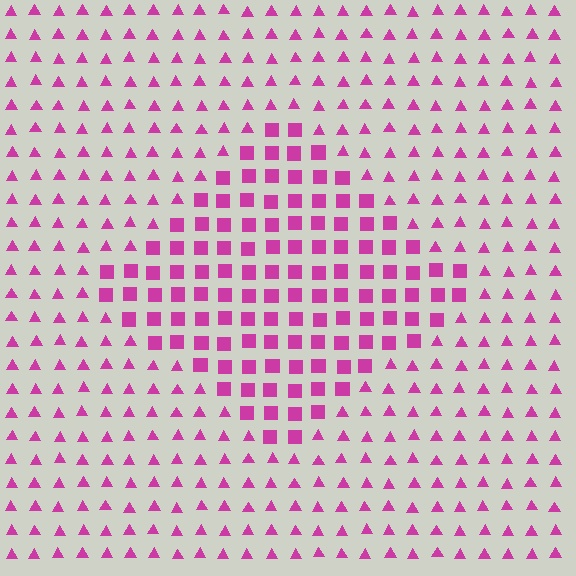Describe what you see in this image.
The image is filled with small magenta elements arranged in a uniform grid. A diamond-shaped region contains squares, while the surrounding area contains triangles. The boundary is defined purely by the change in element shape.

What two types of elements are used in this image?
The image uses squares inside the diamond region and triangles outside it.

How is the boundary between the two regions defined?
The boundary is defined by a change in element shape: squares inside vs. triangles outside. All elements share the same color and spacing.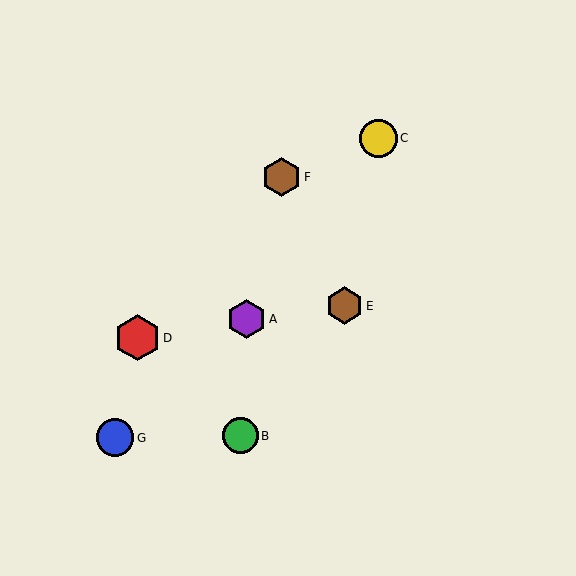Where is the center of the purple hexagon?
The center of the purple hexagon is at (246, 319).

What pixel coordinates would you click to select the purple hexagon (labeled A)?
Click at (246, 319) to select the purple hexagon A.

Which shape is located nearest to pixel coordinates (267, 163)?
The brown hexagon (labeled F) at (282, 177) is nearest to that location.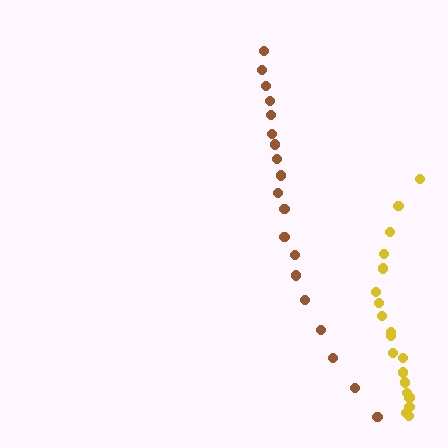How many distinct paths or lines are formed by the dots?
There are 2 distinct paths.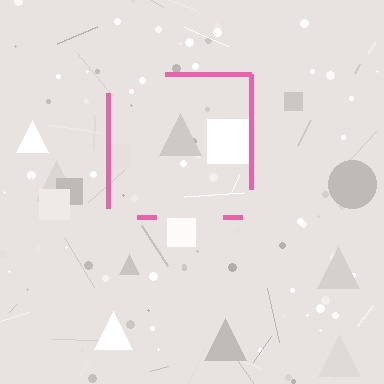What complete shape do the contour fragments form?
The contour fragments form a square.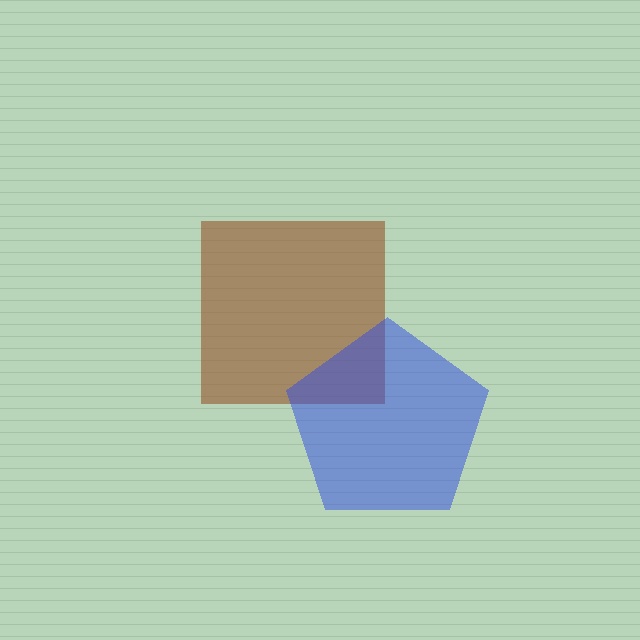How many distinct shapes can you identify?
There are 2 distinct shapes: a brown square, a blue pentagon.